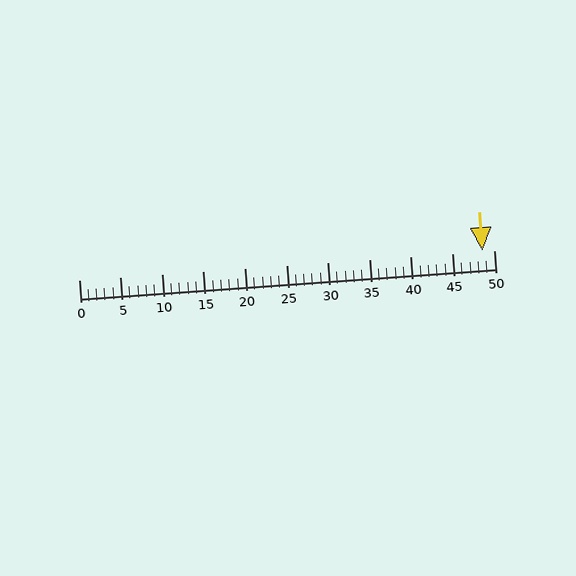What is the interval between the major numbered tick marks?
The major tick marks are spaced 5 units apart.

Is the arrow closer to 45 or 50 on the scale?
The arrow is closer to 50.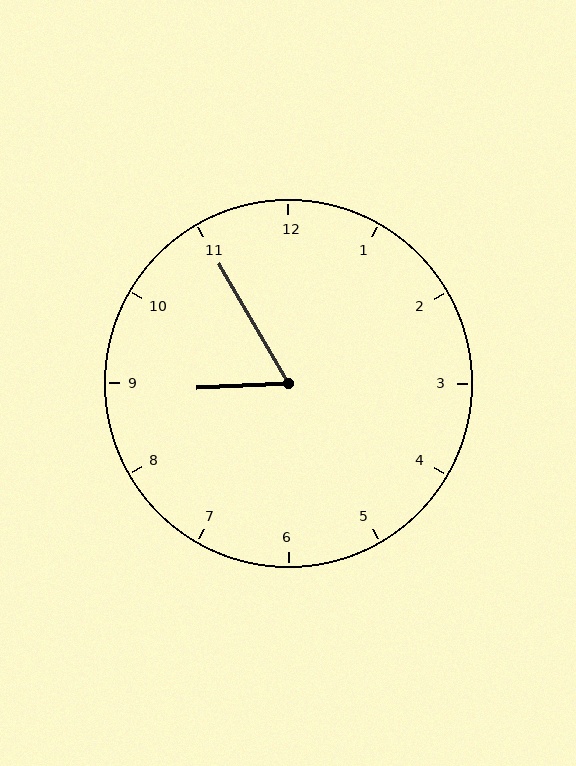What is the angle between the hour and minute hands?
Approximately 62 degrees.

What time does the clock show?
8:55.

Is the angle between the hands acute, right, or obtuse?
It is acute.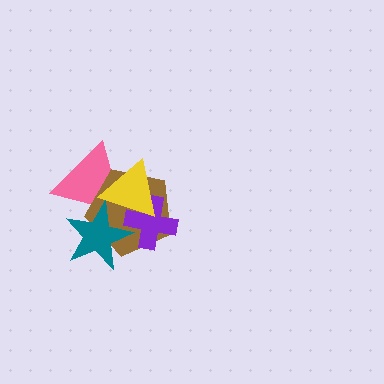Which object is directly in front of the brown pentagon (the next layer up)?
The teal star is directly in front of the brown pentagon.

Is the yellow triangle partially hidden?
No, no other shape covers it.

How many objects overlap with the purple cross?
3 objects overlap with the purple cross.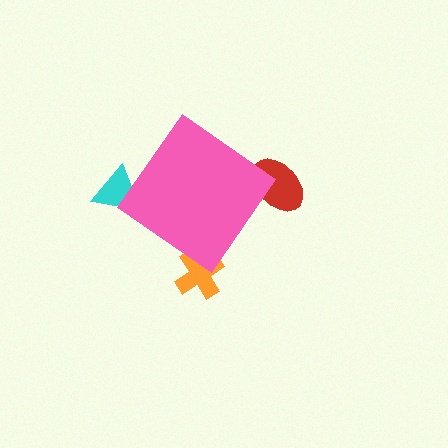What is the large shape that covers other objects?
A pink diamond.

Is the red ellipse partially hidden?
Yes, the red ellipse is partially hidden behind the pink diamond.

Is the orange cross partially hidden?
Yes, the orange cross is partially hidden behind the pink diamond.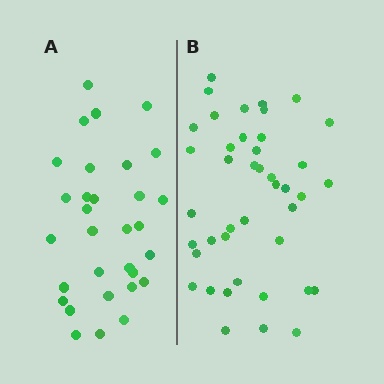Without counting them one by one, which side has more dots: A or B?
Region B (the right region) has more dots.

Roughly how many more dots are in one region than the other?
Region B has roughly 12 or so more dots than region A.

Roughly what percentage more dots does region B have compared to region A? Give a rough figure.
About 35% more.